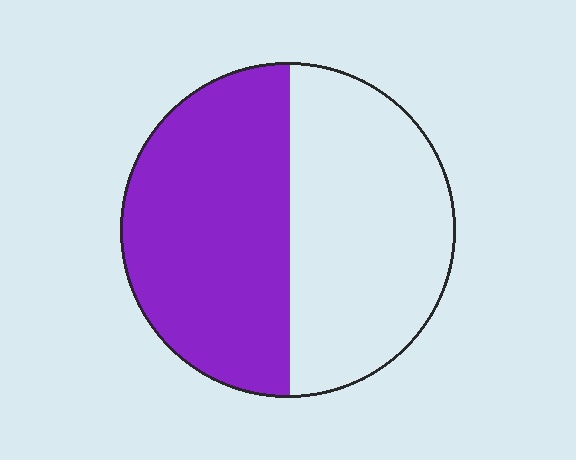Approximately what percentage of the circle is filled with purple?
Approximately 50%.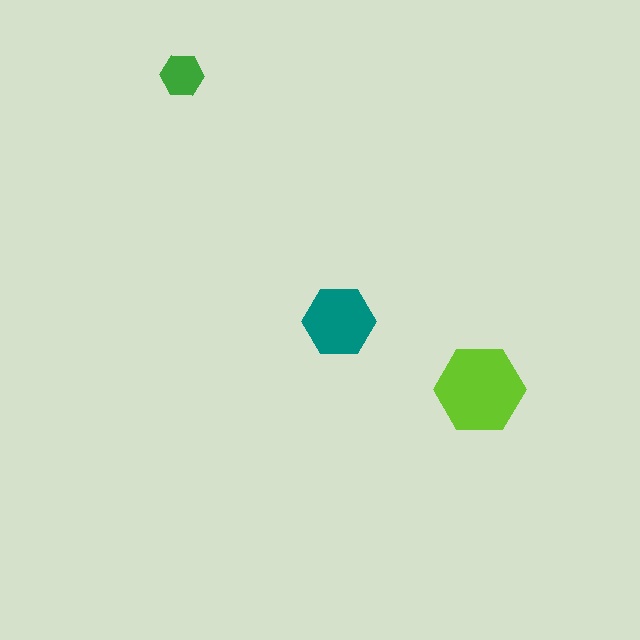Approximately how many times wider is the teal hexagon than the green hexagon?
About 1.5 times wider.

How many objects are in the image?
There are 3 objects in the image.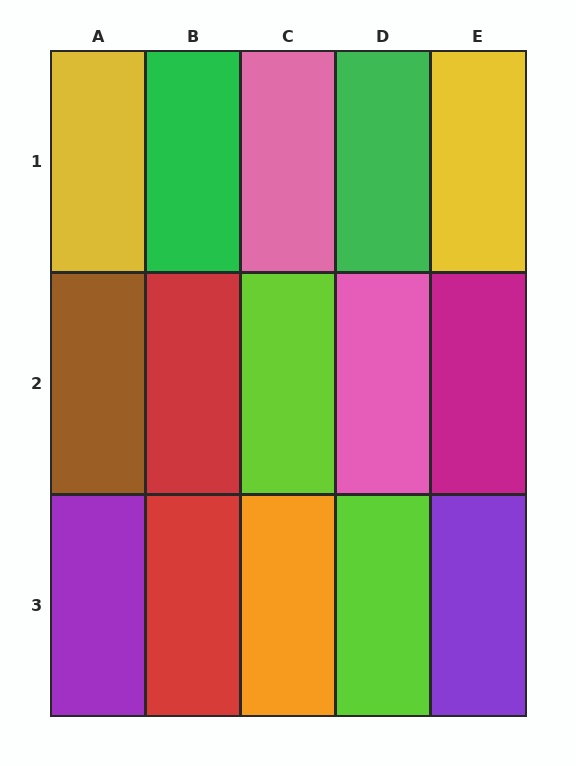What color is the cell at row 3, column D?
Lime.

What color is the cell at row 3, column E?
Purple.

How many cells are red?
2 cells are red.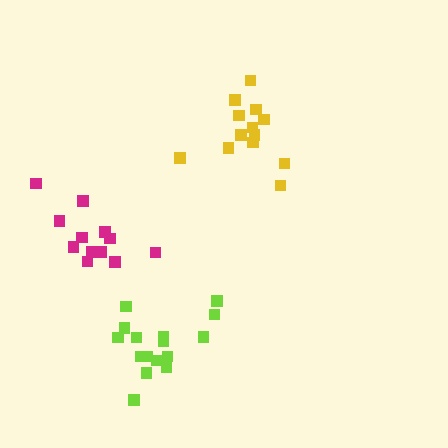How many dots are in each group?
Group 1: 12 dots, Group 2: 13 dots, Group 3: 16 dots (41 total).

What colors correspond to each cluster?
The clusters are colored: magenta, yellow, lime.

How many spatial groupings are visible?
There are 3 spatial groupings.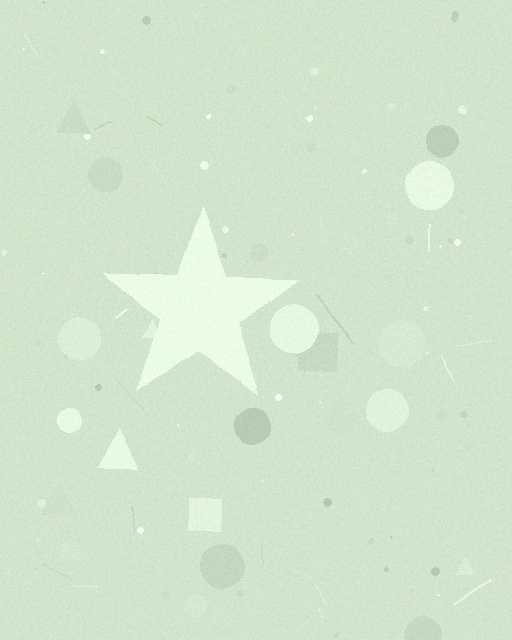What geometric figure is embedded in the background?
A star is embedded in the background.